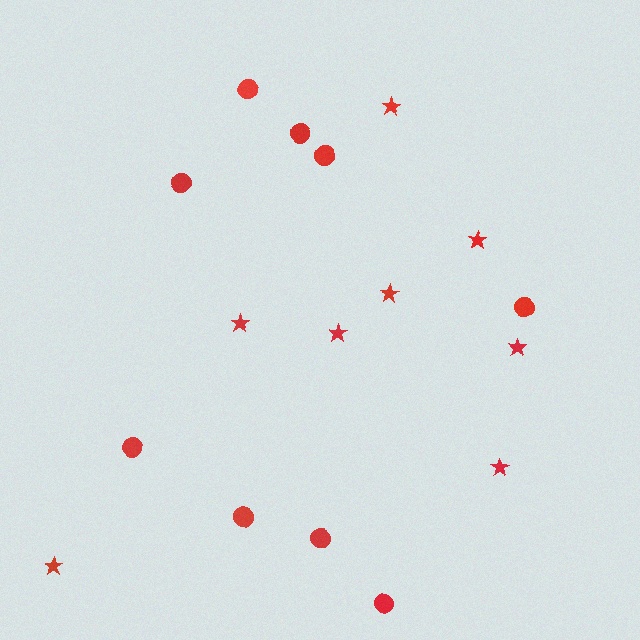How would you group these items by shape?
There are 2 groups: one group of stars (8) and one group of circles (9).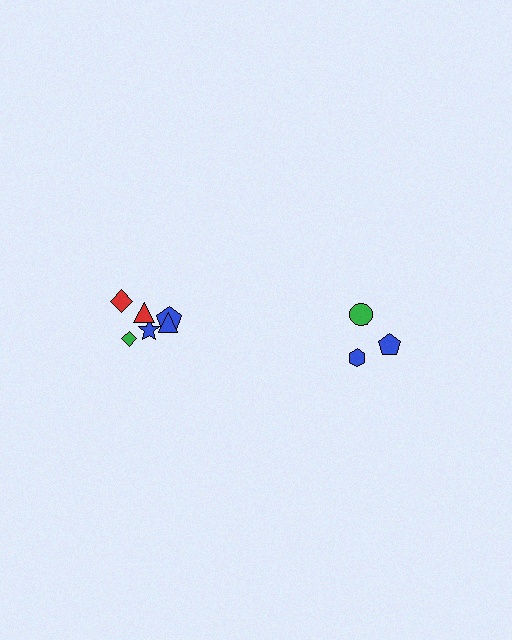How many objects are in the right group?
There are 4 objects.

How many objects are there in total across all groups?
There are 10 objects.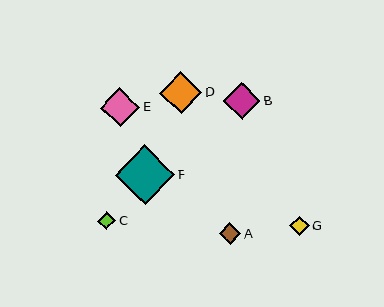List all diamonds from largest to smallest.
From largest to smallest: F, D, E, B, A, G, C.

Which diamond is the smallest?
Diamond C is the smallest with a size of approximately 18 pixels.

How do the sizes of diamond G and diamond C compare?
Diamond G and diamond C are approximately the same size.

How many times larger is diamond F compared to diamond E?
Diamond F is approximately 1.5 times the size of diamond E.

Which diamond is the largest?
Diamond F is the largest with a size of approximately 59 pixels.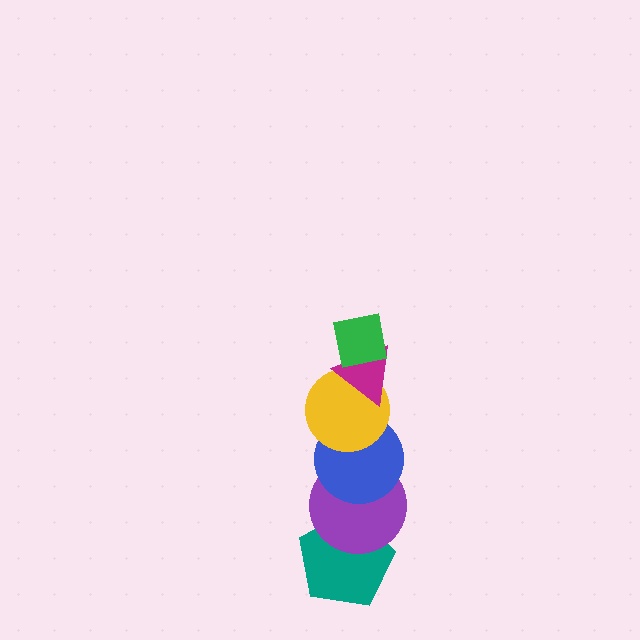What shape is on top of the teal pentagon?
The purple circle is on top of the teal pentagon.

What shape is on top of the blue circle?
The yellow circle is on top of the blue circle.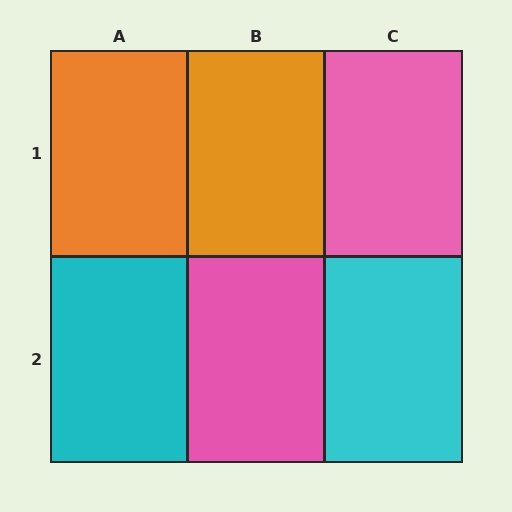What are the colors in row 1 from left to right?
Orange, orange, pink.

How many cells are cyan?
2 cells are cyan.